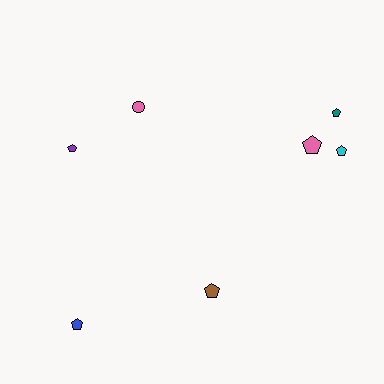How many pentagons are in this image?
There are 6 pentagons.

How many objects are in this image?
There are 7 objects.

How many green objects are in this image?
There are no green objects.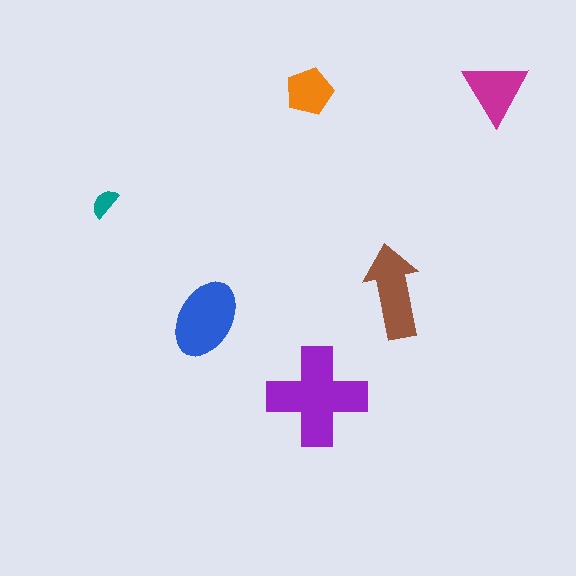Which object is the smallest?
The teal semicircle.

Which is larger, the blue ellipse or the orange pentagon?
The blue ellipse.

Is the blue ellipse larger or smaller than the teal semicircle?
Larger.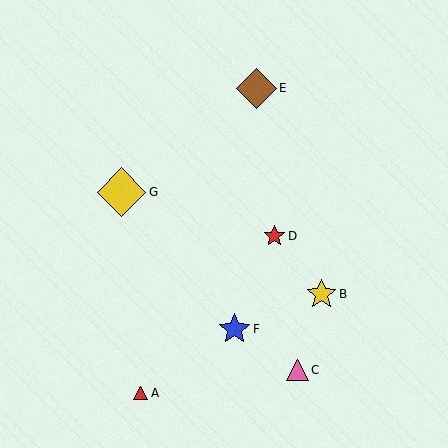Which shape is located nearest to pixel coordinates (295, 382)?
The pink triangle (labeled C) at (297, 370) is nearest to that location.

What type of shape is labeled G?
Shape G is a yellow diamond.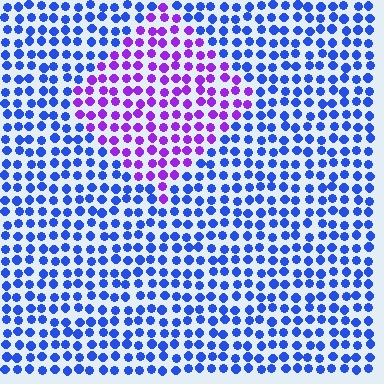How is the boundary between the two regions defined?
The boundary is defined purely by a slight shift in hue (about 52 degrees). Spacing, size, and orientation are identical on both sides.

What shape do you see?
I see a diamond.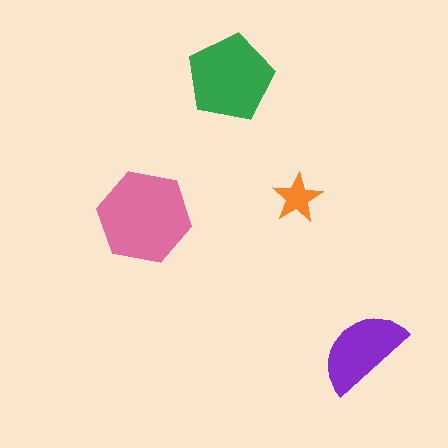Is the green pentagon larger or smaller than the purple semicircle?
Larger.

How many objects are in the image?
There are 4 objects in the image.